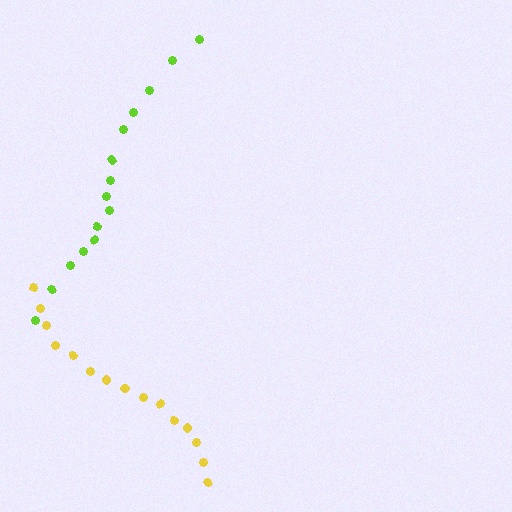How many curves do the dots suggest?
There are 2 distinct paths.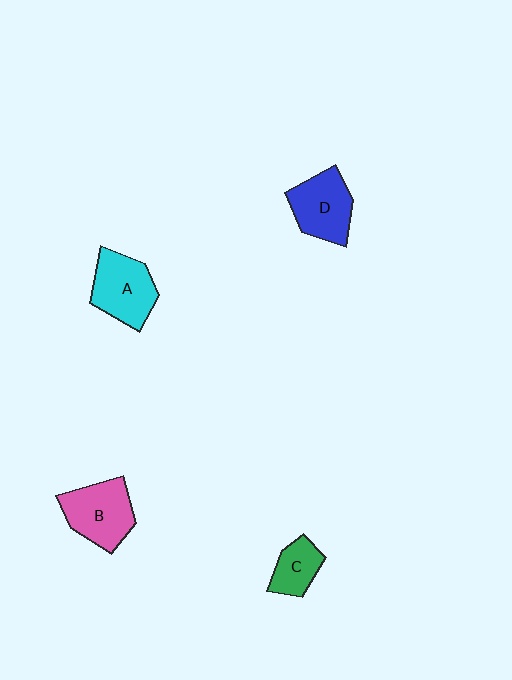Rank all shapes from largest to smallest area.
From largest to smallest: B (pink), A (cyan), D (blue), C (green).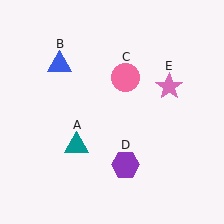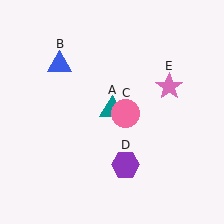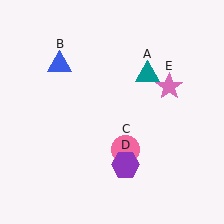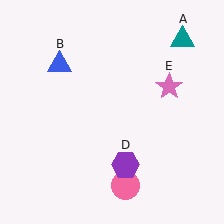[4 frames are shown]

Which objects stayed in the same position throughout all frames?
Blue triangle (object B) and purple hexagon (object D) and pink star (object E) remained stationary.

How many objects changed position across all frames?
2 objects changed position: teal triangle (object A), pink circle (object C).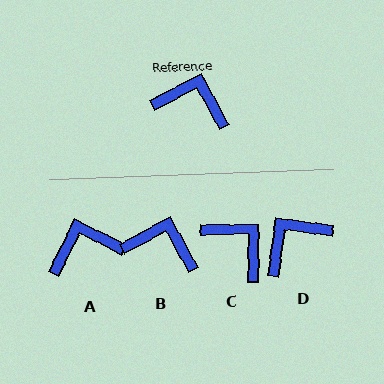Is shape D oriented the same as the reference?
No, it is off by about 55 degrees.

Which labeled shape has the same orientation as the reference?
B.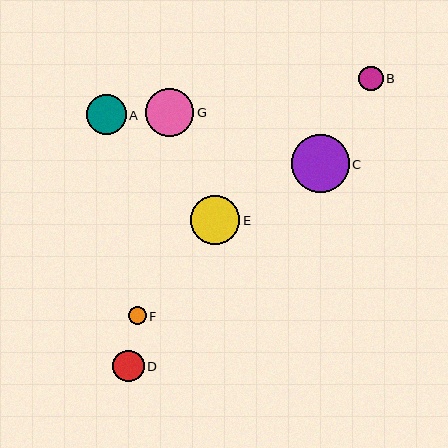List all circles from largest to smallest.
From largest to smallest: C, E, G, A, D, B, F.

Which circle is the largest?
Circle C is the largest with a size of approximately 58 pixels.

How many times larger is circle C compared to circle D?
Circle C is approximately 1.8 times the size of circle D.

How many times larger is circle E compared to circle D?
Circle E is approximately 1.6 times the size of circle D.